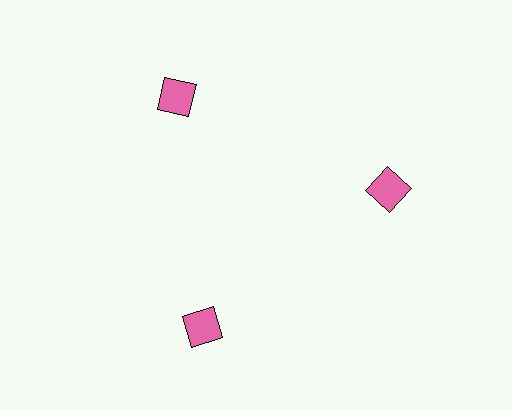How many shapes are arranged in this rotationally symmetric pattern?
There are 3 shapes, arranged in 3 groups of 1.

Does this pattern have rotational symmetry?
Yes, this pattern has 3-fold rotational symmetry. It looks the same after rotating 120 degrees around the center.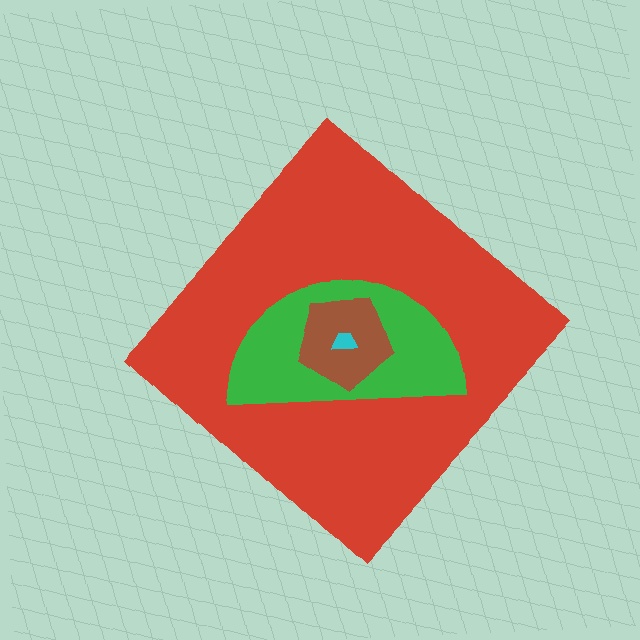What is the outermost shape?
The red diamond.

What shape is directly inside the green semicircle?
The brown pentagon.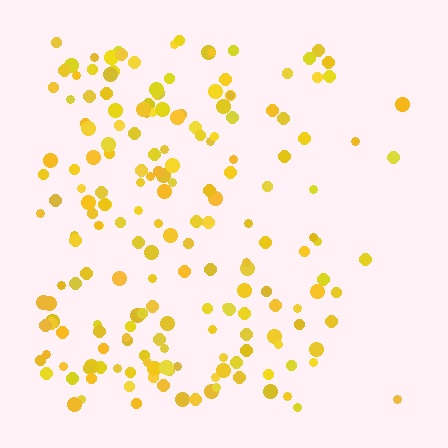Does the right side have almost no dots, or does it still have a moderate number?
Still a moderate number, just noticeably fewer than the left.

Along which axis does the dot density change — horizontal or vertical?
Horizontal.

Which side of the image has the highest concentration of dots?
The left.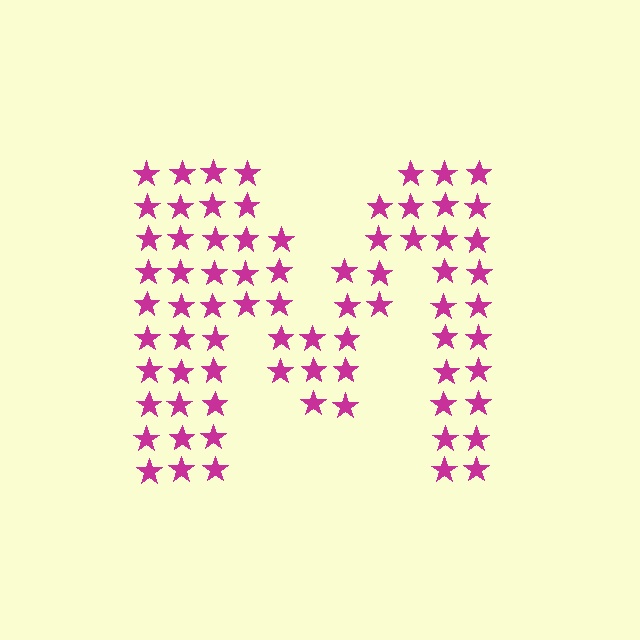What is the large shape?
The large shape is the letter M.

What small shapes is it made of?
It is made of small stars.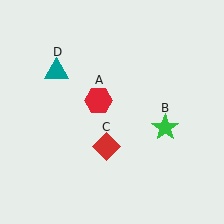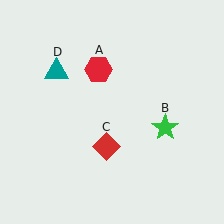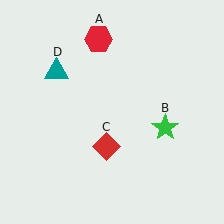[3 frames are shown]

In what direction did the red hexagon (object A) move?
The red hexagon (object A) moved up.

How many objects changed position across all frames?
1 object changed position: red hexagon (object A).